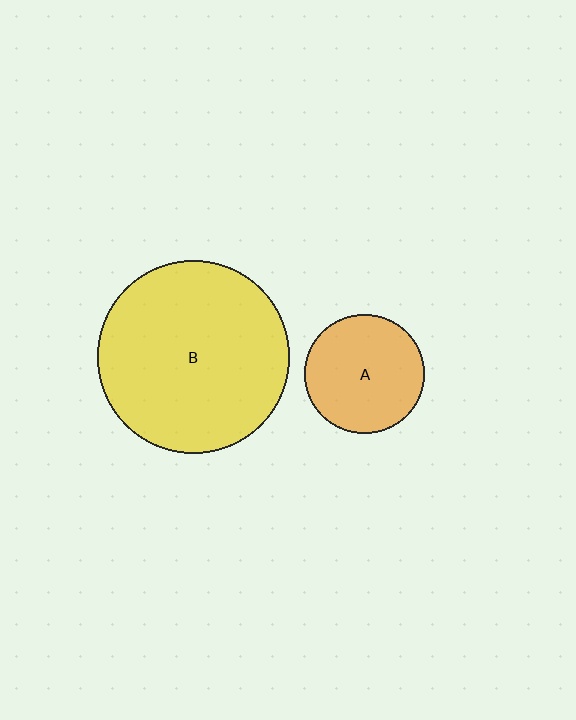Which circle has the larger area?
Circle B (yellow).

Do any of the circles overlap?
No, none of the circles overlap.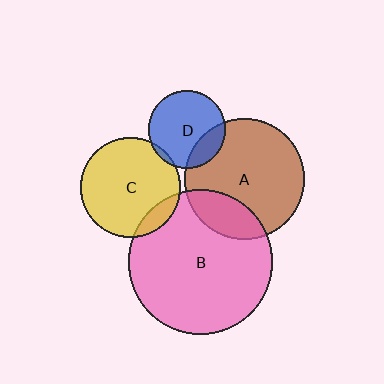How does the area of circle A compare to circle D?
Approximately 2.4 times.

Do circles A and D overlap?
Yes.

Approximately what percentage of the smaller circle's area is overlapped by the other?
Approximately 20%.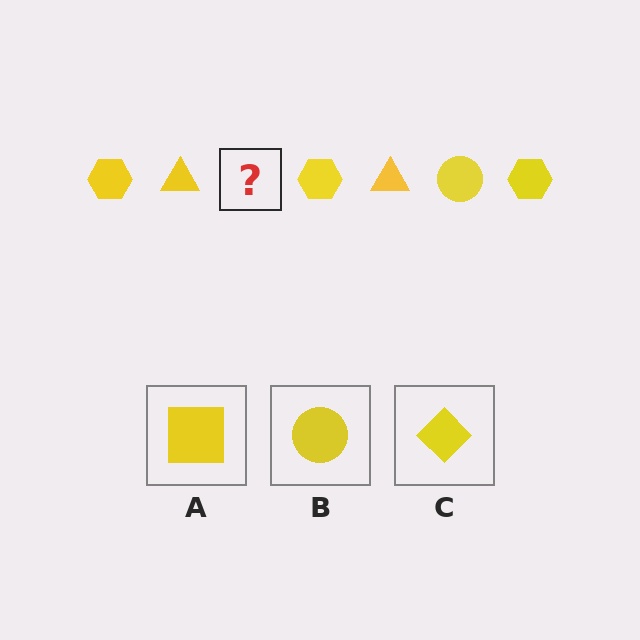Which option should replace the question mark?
Option B.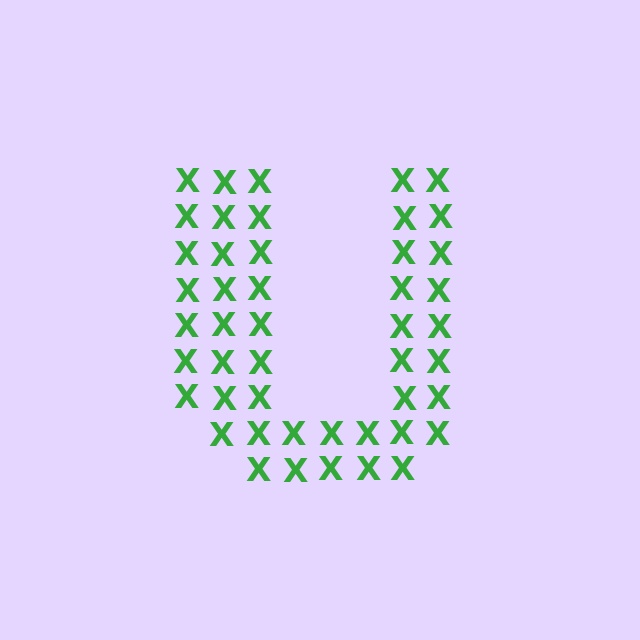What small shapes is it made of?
It is made of small letter X's.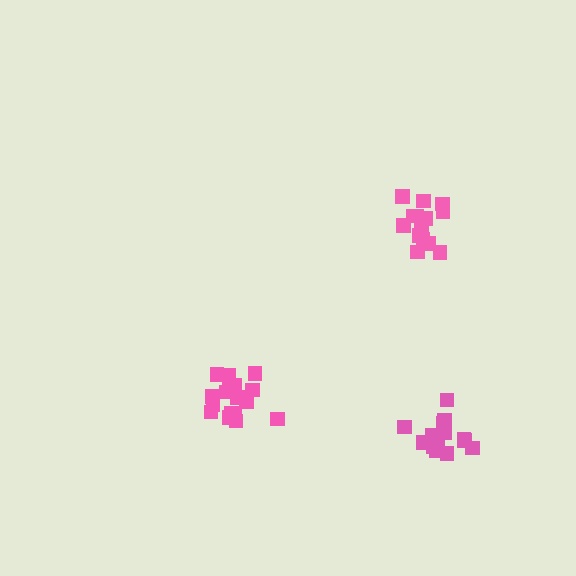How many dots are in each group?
Group 1: 17 dots, Group 2: 15 dots, Group 3: 15 dots (47 total).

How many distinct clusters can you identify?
There are 3 distinct clusters.